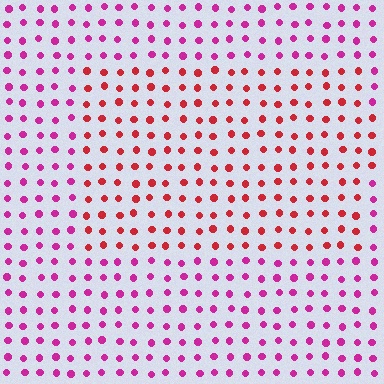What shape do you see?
I see a rectangle.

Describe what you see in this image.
The image is filled with small magenta elements in a uniform arrangement. A rectangle-shaped region is visible where the elements are tinted to a slightly different hue, forming a subtle color boundary.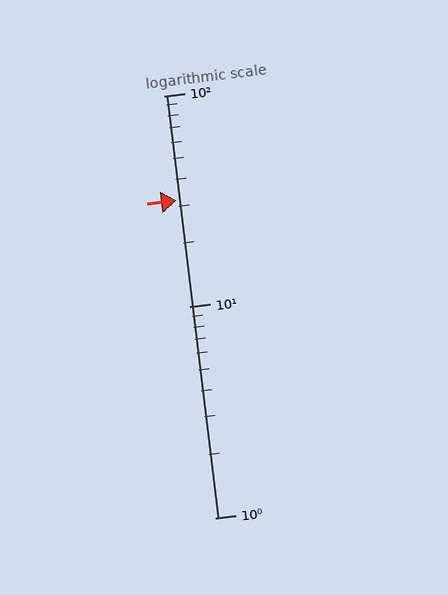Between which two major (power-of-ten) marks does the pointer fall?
The pointer is between 10 and 100.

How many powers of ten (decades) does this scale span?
The scale spans 2 decades, from 1 to 100.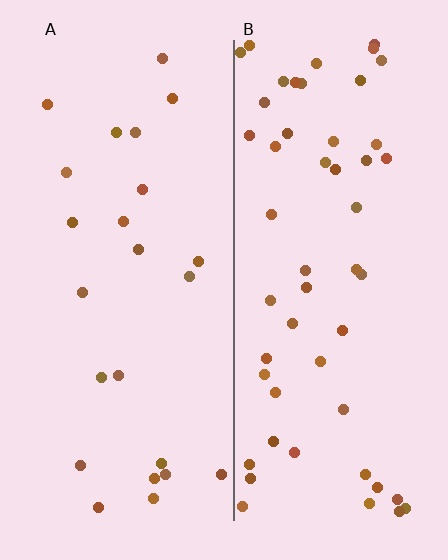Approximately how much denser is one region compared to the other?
Approximately 2.3× — region B over region A.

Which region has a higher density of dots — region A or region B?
B (the right).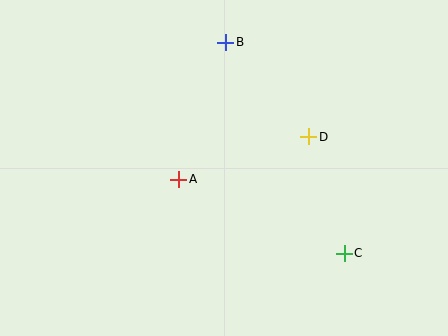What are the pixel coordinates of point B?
Point B is at (226, 42).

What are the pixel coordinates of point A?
Point A is at (179, 179).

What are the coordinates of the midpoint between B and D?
The midpoint between B and D is at (267, 89).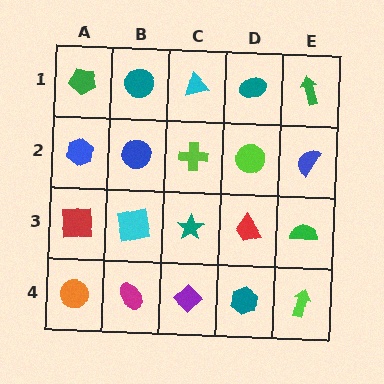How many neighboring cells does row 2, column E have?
3.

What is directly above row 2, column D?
A teal ellipse.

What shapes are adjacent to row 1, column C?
A lime cross (row 2, column C), a teal circle (row 1, column B), a teal ellipse (row 1, column D).